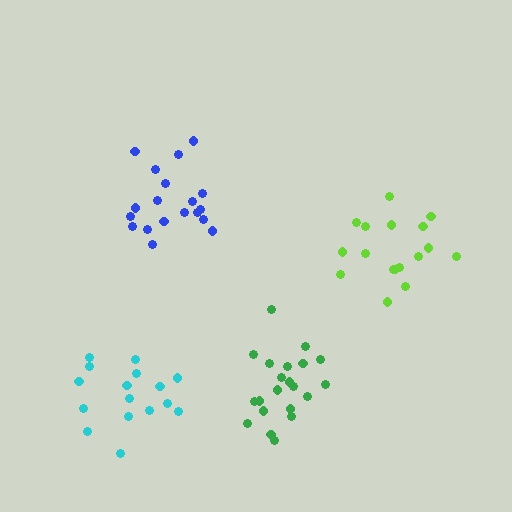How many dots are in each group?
Group 1: 17 dots, Group 2: 21 dots, Group 3: 19 dots, Group 4: 16 dots (73 total).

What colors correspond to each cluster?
The clusters are colored: lime, green, blue, cyan.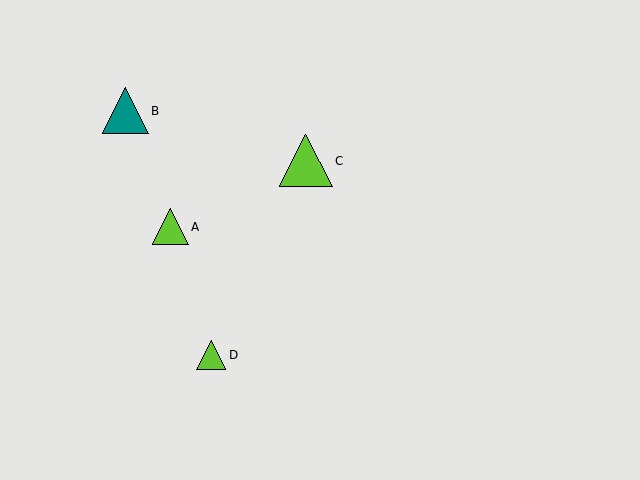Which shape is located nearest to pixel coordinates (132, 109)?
The teal triangle (labeled B) at (125, 111) is nearest to that location.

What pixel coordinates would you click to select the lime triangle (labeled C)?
Click at (306, 161) to select the lime triangle C.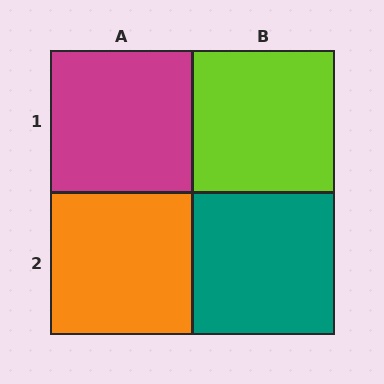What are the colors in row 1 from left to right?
Magenta, lime.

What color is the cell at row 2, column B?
Teal.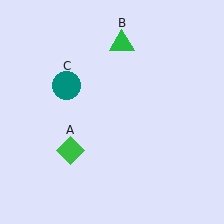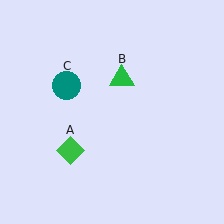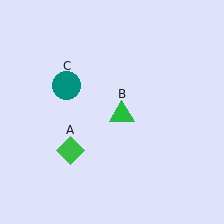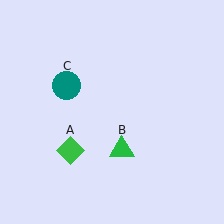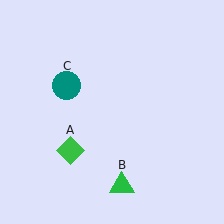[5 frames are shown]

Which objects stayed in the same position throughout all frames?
Green diamond (object A) and teal circle (object C) remained stationary.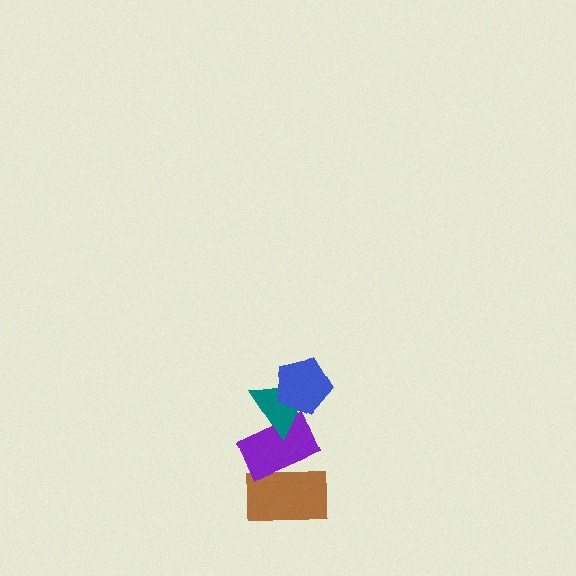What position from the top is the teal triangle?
The teal triangle is 2nd from the top.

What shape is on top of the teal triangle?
The blue pentagon is on top of the teal triangle.